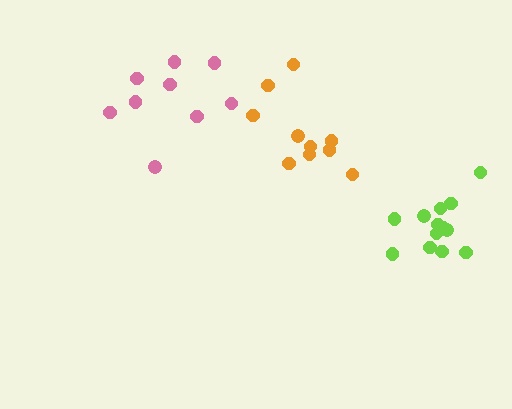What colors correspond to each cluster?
The clusters are colored: lime, orange, pink.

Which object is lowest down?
The lime cluster is bottommost.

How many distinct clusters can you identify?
There are 3 distinct clusters.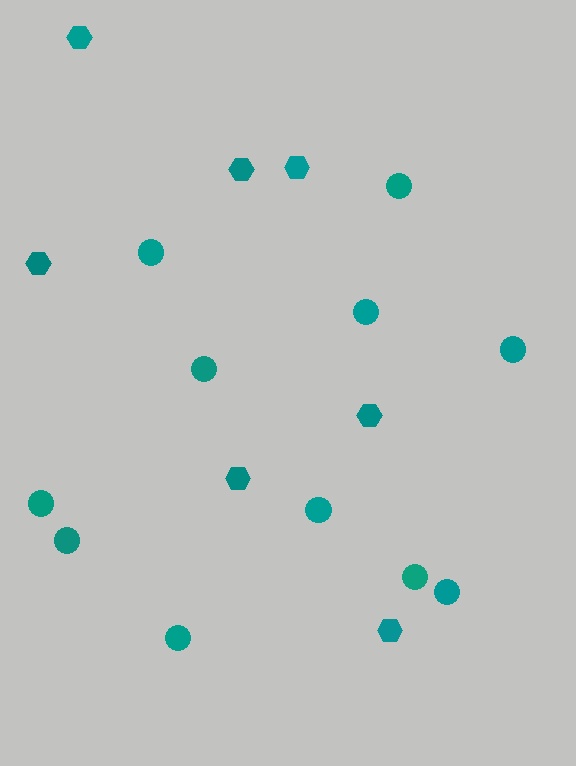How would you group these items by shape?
There are 2 groups: one group of circles (11) and one group of hexagons (7).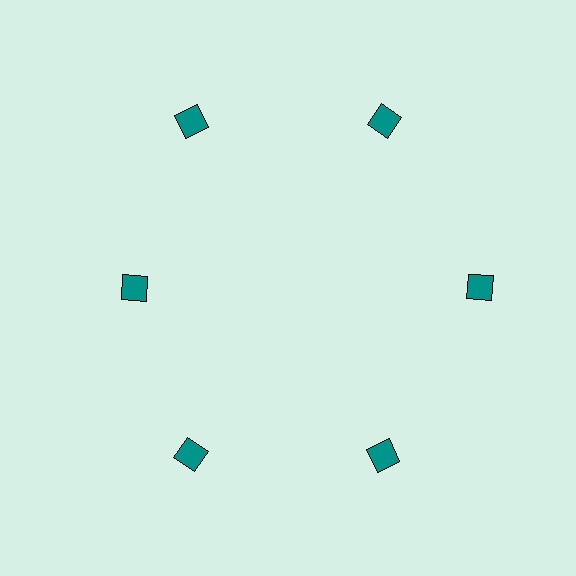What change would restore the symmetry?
The symmetry would be restored by moving it outward, back onto the ring so that all 6 squares sit at equal angles and equal distance from the center.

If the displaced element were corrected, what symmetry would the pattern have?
It would have 6-fold rotational symmetry — the pattern would map onto itself every 60 degrees.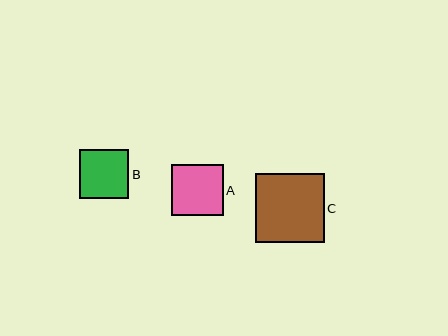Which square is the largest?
Square C is the largest with a size of approximately 69 pixels.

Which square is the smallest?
Square B is the smallest with a size of approximately 49 pixels.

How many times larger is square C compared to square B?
Square C is approximately 1.4 times the size of square B.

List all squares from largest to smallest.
From largest to smallest: C, A, B.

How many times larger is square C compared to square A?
Square C is approximately 1.3 times the size of square A.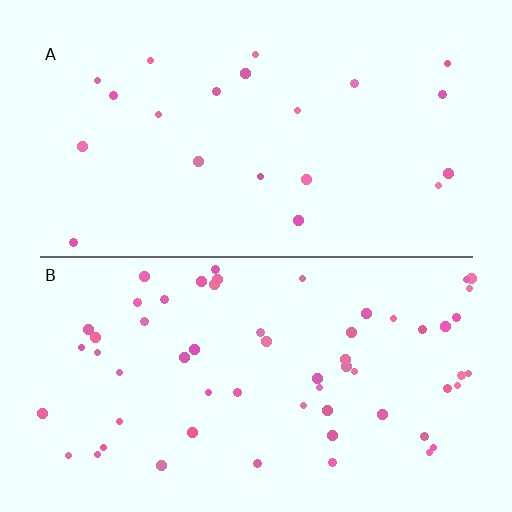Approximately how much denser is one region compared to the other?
Approximately 2.9× — region B over region A.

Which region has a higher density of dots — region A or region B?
B (the bottom).